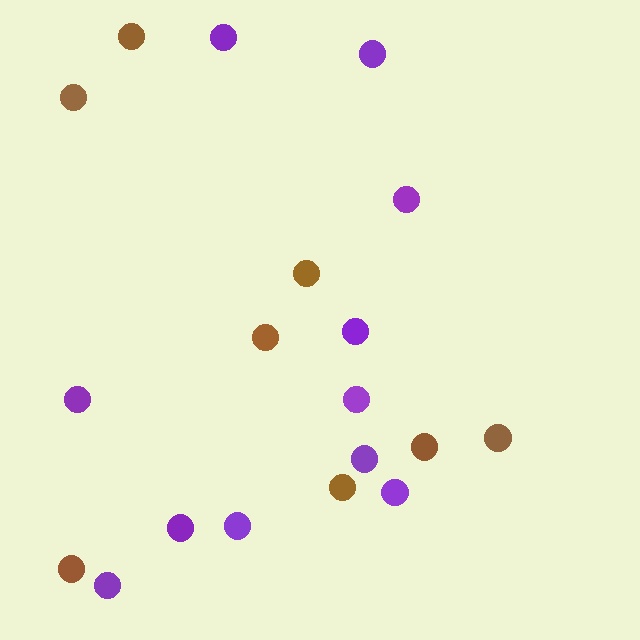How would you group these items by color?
There are 2 groups: one group of purple circles (11) and one group of brown circles (8).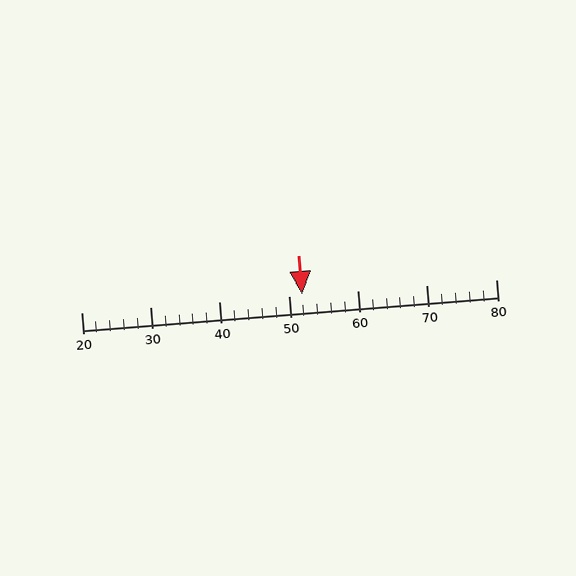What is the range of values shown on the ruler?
The ruler shows values from 20 to 80.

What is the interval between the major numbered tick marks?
The major tick marks are spaced 10 units apart.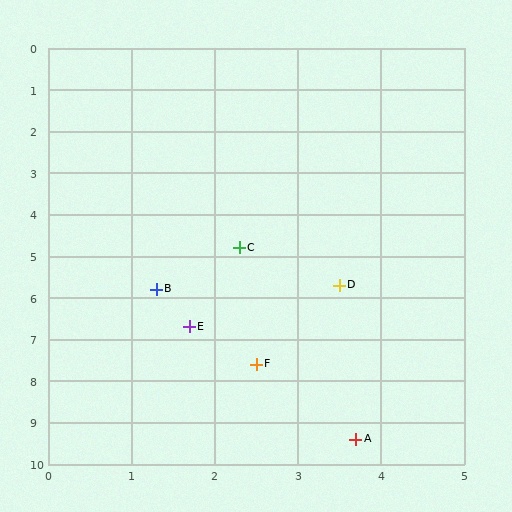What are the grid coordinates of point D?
Point D is at approximately (3.5, 5.7).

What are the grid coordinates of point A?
Point A is at approximately (3.7, 9.4).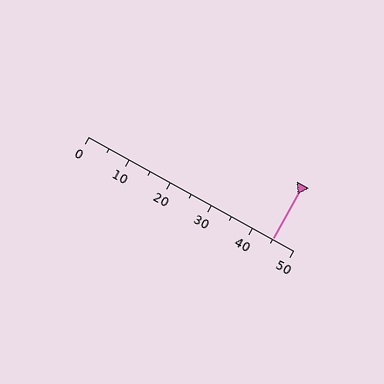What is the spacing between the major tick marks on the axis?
The major ticks are spaced 10 apart.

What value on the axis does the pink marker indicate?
The marker indicates approximately 45.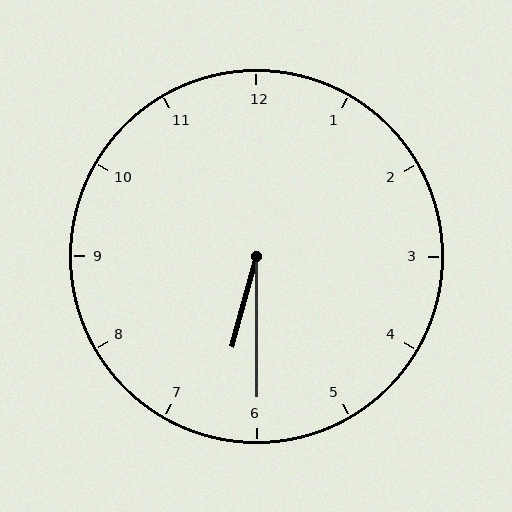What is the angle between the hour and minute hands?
Approximately 15 degrees.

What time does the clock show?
6:30.